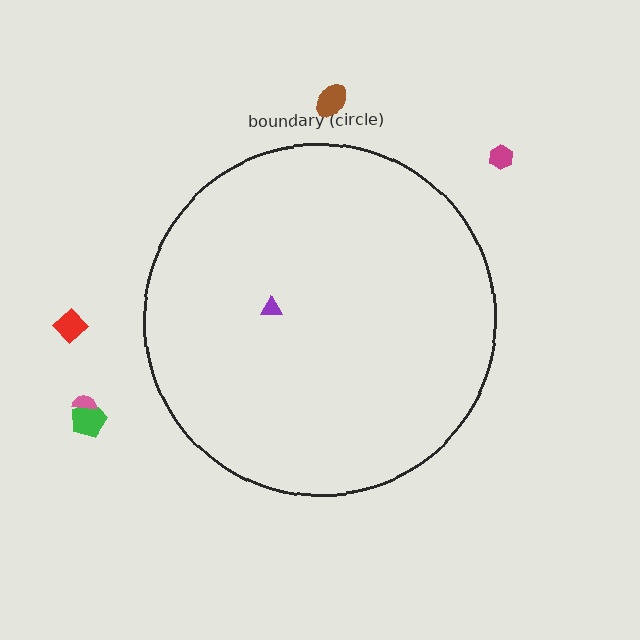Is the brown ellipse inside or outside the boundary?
Outside.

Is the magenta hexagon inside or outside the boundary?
Outside.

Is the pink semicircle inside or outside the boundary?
Outside.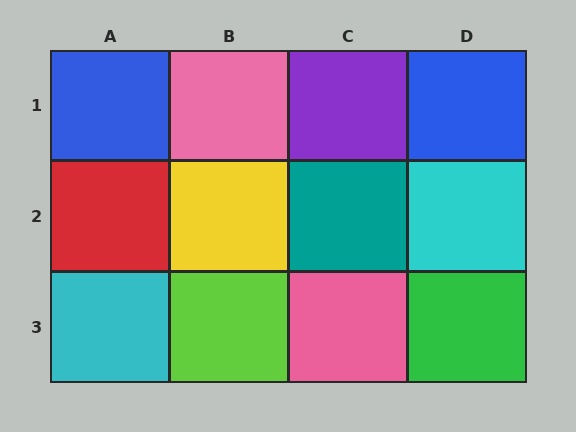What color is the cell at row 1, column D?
Blue.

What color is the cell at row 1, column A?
Blue.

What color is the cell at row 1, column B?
Pink.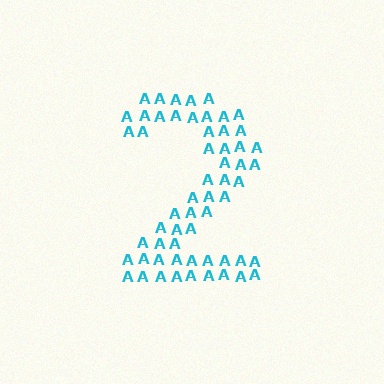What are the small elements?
The small elements are letter A's.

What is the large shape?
The large shape is the digit 2.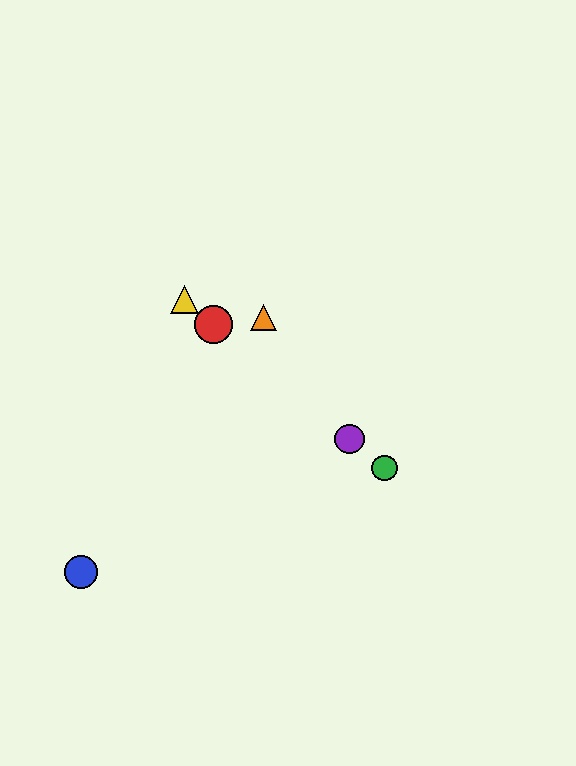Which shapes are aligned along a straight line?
The red circle, the green circle, the yellow triangle, the purple circle are aligned along a straight line.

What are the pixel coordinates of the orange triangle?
The orange triangle is at (264, 318).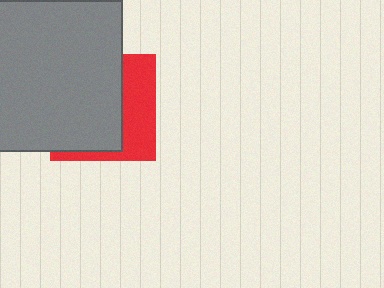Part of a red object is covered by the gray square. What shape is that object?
It is a square.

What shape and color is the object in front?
The object in front is a gray square.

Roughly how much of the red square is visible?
A small part of it is visible (roughly 37%).